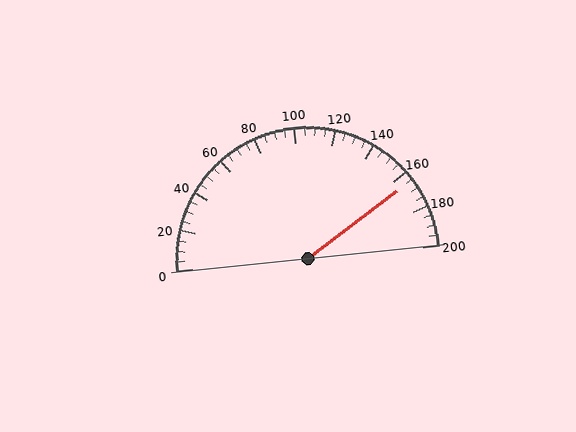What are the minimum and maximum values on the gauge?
The gauge ranges from 0 to 200.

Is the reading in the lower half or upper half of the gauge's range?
The reading is in the upper half of the range (0 to 200).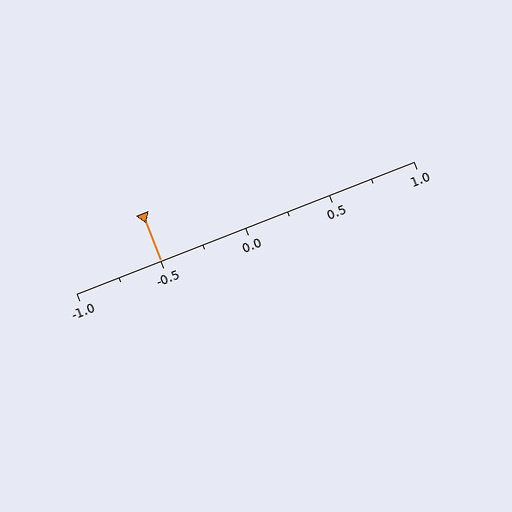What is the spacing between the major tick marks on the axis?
The major ticks are spaced 0.5 apart.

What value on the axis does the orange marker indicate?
The marker indicates approximately -0.5.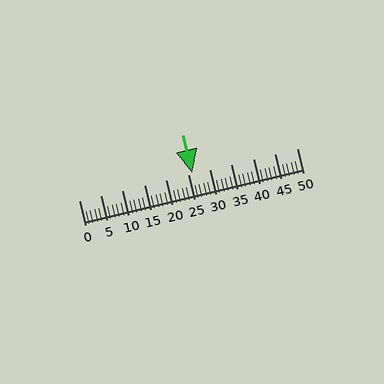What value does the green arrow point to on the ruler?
The green arrow points to approximately 26.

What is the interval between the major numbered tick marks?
The major tick marks are spaced 5 units apart.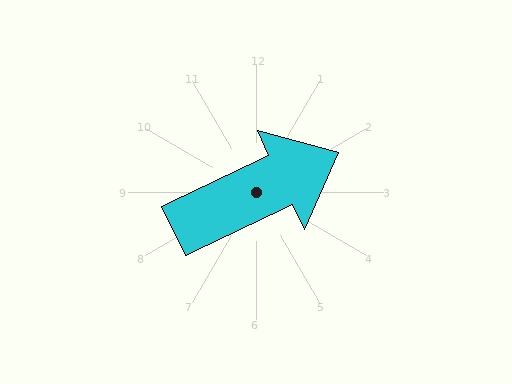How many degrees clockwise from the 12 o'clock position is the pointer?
Approximately 65 degrees.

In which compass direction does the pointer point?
Northeast.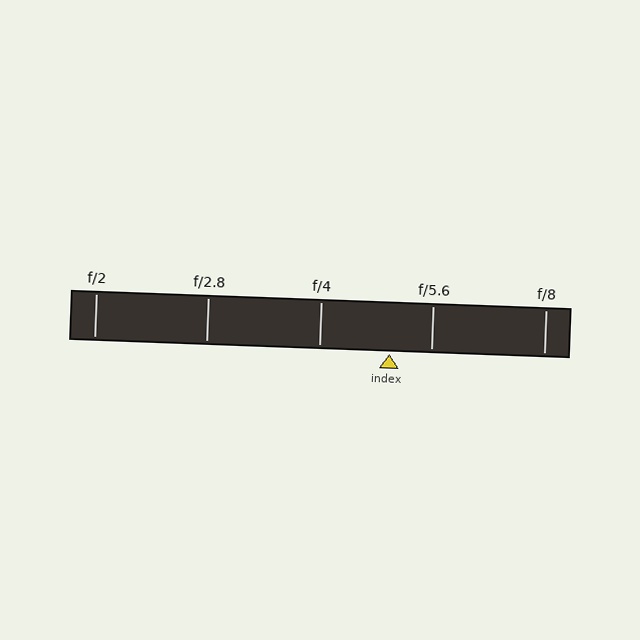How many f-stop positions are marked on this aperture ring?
There are 5 f-stop positions marked.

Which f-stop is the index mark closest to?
The index mark is closest to f/5.6.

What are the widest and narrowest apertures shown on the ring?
The widest aperture shown is f/2 and the narrowest is f/8.